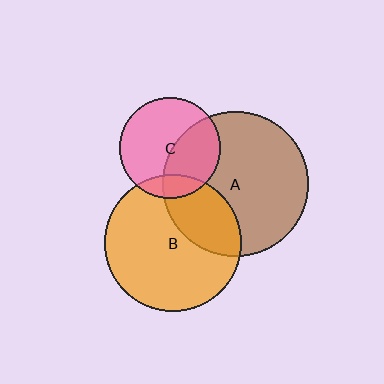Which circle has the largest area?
Circle A (brown).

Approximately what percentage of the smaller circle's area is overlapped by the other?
Approximately 40%.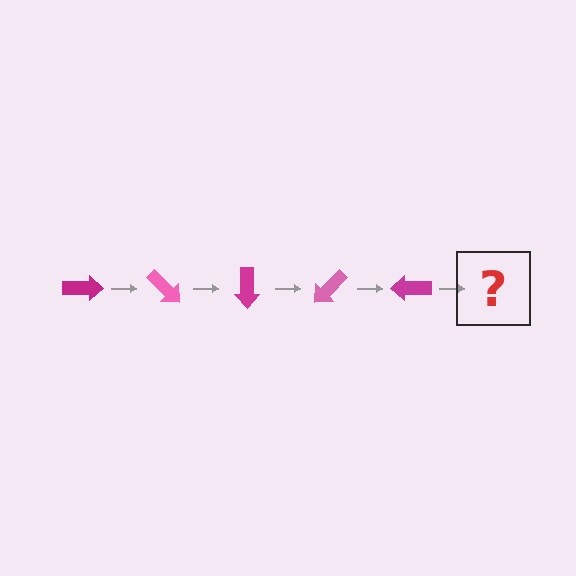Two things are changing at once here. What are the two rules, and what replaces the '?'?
The two rules are that it rotates 45 degrees each step and the color cycles through magenta and pink. The '?' should be a pink arrow, rotated 225 degrees from the start.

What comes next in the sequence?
The next element should be a pink arrow, rotated 225 degrees from the start.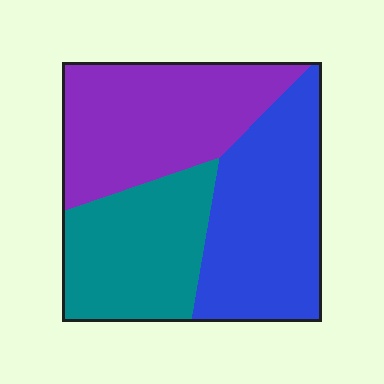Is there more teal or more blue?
Blue.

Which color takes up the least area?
Teal, at roughly 30%.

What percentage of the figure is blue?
Blue covers around 35% of the figure.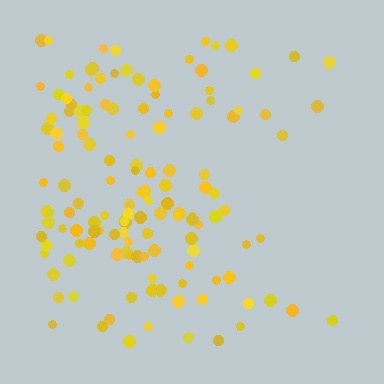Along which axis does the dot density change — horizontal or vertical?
Horizontal.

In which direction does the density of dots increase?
From right to left, with the left side densest.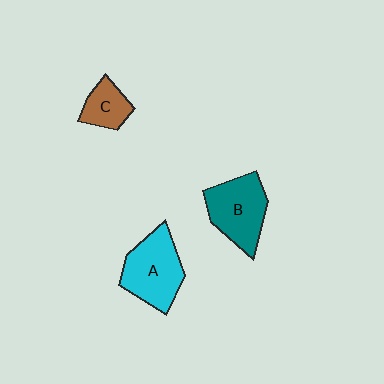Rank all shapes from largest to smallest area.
From largest to smallest: A (cyan), B (teal), C (brown).